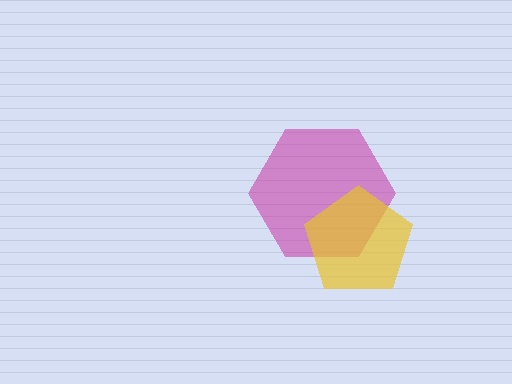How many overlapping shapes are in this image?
There are 2 overlapping shapes in the image.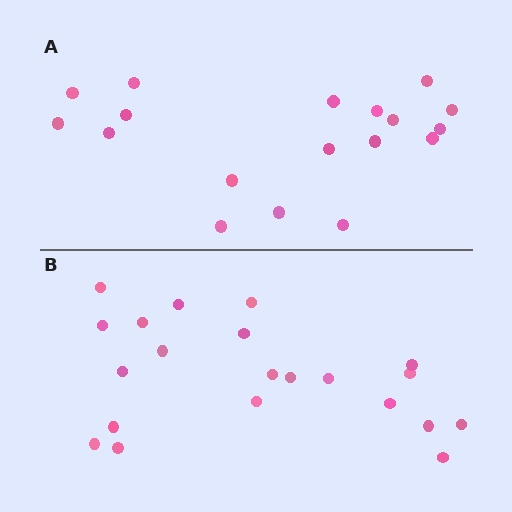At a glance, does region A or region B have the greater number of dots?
Region B (the bottom region) has more dots.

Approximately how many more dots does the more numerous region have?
Region B has just a few more — roughly 2 or 3 more dots than region A.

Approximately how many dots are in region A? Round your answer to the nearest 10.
About 20 dots. (The exact count is 18, which rounds to 20.)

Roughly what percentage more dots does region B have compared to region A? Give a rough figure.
About 15% more.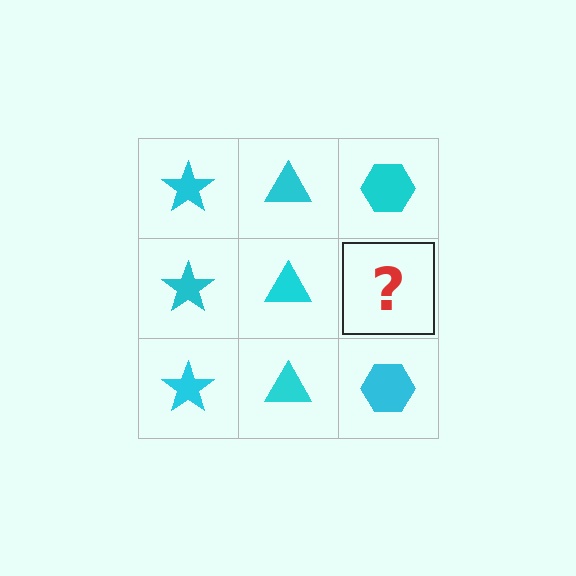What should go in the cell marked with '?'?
The missing cell should contain a cyan hexagon.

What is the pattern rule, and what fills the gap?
The rule is that each column has a consistent shape. The gap should be filled with a cyan hexagon.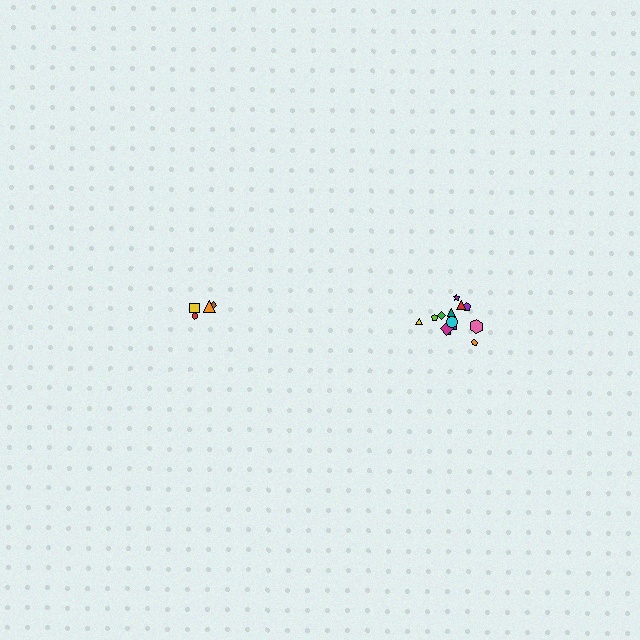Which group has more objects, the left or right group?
The right group.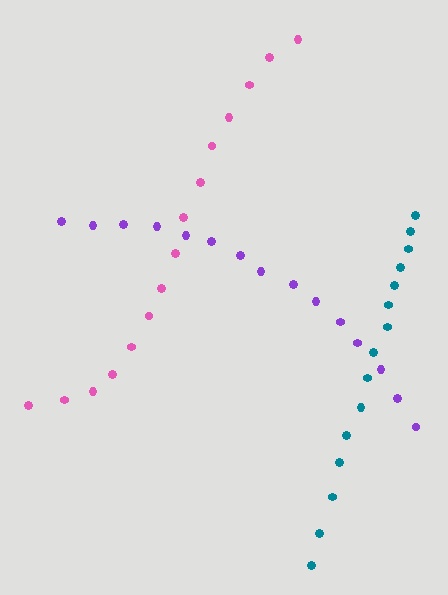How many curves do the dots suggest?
There are 3 distinct paths.